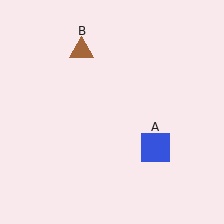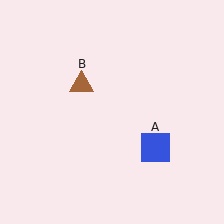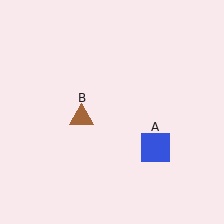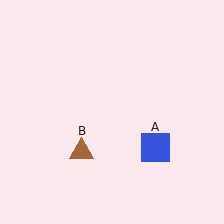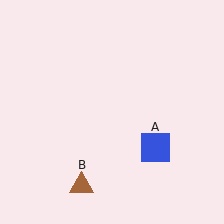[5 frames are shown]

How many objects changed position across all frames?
1 object changed position: brown triangle (object B).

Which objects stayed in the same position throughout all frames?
Blue square (object A) remained stationary.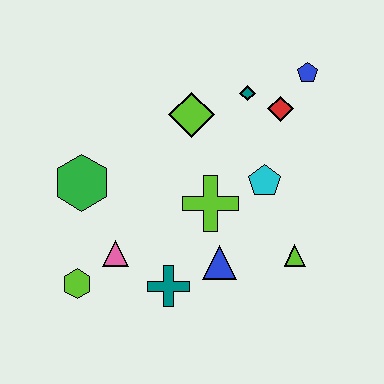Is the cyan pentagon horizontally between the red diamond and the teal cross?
Yes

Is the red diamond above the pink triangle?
Yes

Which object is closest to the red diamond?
The teal diamond is closest to the red diamond.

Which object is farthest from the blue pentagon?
The lime hexagon is farthest from the blue pentagon.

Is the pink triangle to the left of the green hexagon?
No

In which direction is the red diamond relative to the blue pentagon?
The red diamond is below the blue pentagon.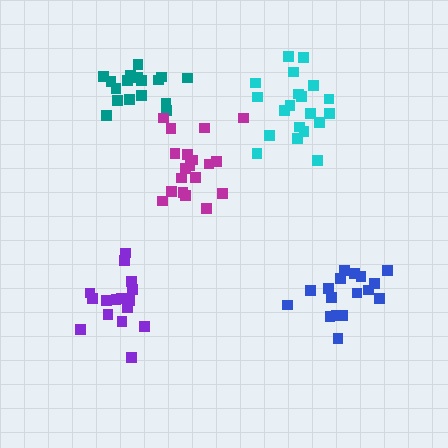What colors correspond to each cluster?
The clusters are colored: cyan, blue, teal, purple, magenta.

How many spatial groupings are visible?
There are 5 spatial groupings.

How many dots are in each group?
Group 1: 20 dots, Group 2: 17 dots, Group 3: 17 dots, Group 4: 16 dots, Group 5: 19 dots (89 total).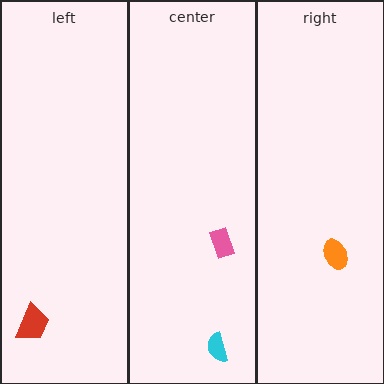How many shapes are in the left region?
1.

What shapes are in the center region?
The pink rectangle, the cyan semicircle.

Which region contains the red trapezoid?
The left region.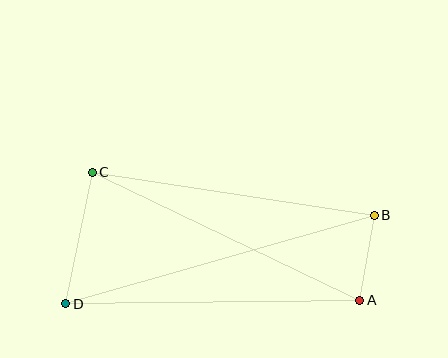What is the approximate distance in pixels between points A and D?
The distance between A and D is approximately 294 pixels.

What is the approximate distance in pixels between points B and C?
The distance between B and C is approximately 285 pixels.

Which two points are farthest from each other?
Points B and D are farthest from each other.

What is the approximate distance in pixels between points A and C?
The distance between A and C is approximately 296 pixels.